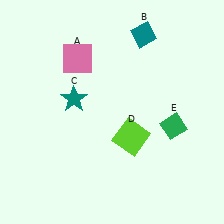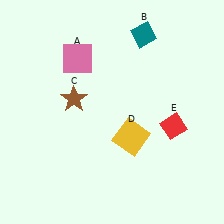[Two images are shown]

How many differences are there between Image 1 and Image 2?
There are 3 differences between the two images.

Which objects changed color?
C changed from teal to brown. D changed from lime to yellow. E changed from green to red.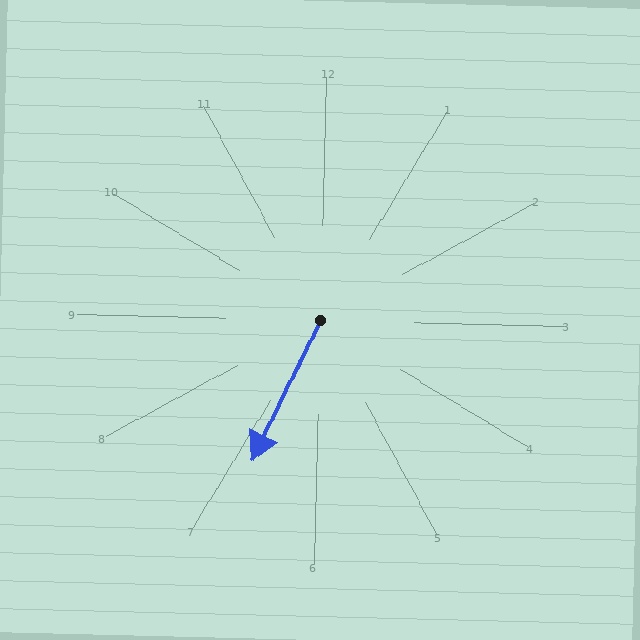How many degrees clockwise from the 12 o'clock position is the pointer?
Approximately 205 degrees.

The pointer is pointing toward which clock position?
Roughly 7 o'clock.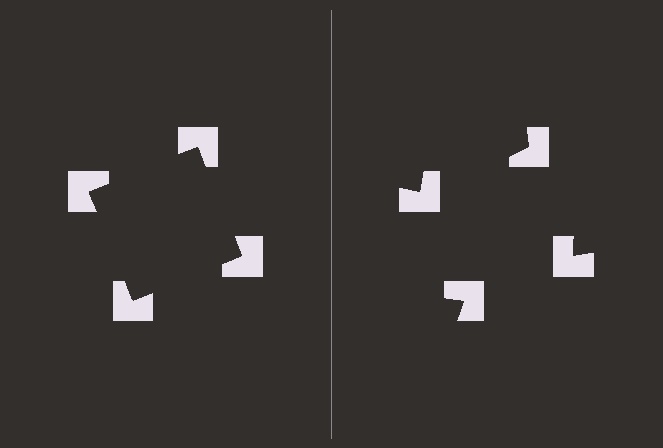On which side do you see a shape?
An illusory square appears on the left side. On the right side the wedge cuts are rotated, so no coherent shape forms.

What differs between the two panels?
The notched squares are positioned identically on both sides; only the wedge orientations differ. On the left they align to a square; on the right they are misaligned.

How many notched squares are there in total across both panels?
8 — 4 on each side.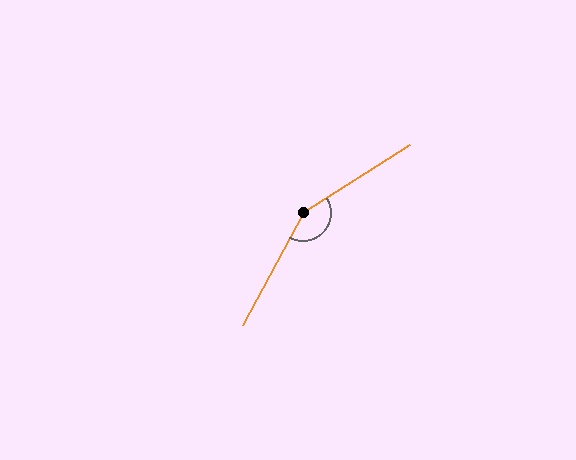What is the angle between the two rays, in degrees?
Approximately 151 degrees.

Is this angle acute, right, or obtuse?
It is obtuse.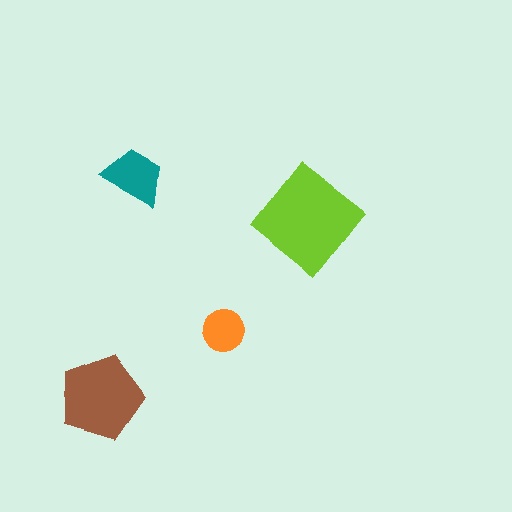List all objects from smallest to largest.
The orange circle, the teal trapezoid, the brown pentagon, the lime diamond.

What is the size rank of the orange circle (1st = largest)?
4th.